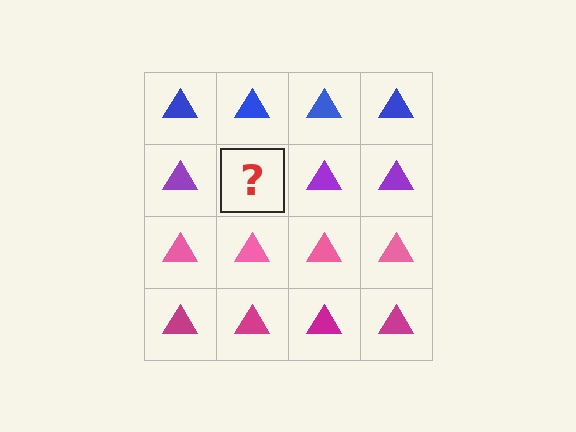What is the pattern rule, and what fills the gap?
The rule is that each row has a consistent color. The gap should be filled with a purple triangle.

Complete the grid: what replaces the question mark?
The question mark should be replaced with a purple triangle.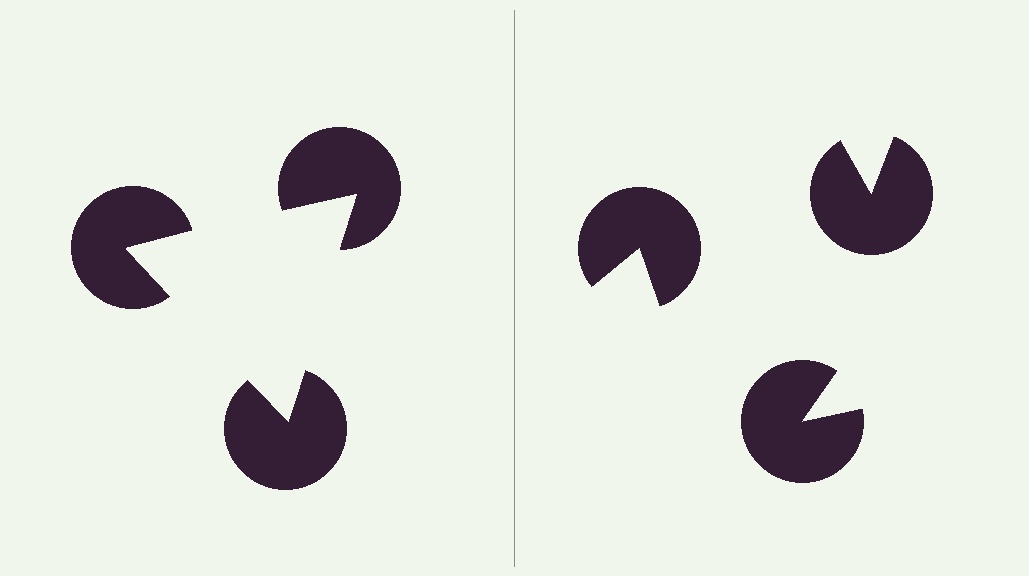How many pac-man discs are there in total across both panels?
6 — 3 on each side.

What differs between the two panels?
The pac-man discs are positioned identically on both sides; only the wedge orientations differ. On the left they align to a triangle; on the right they are misaligned.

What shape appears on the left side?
An illusory triangle.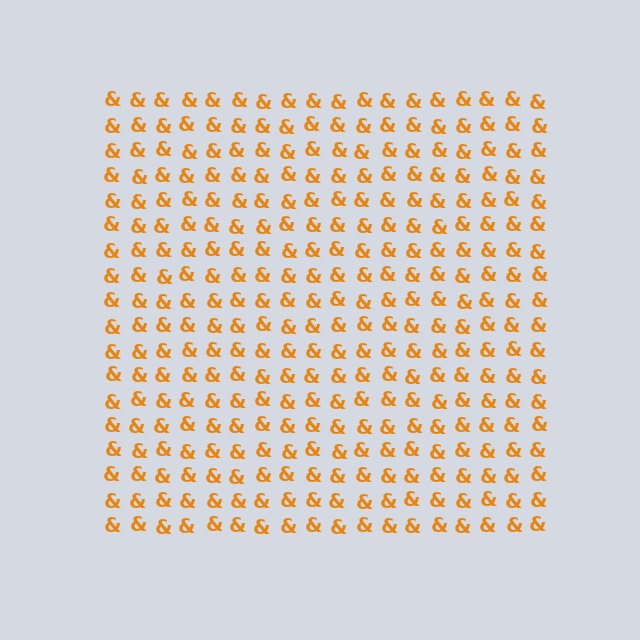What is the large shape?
The large shape is a square.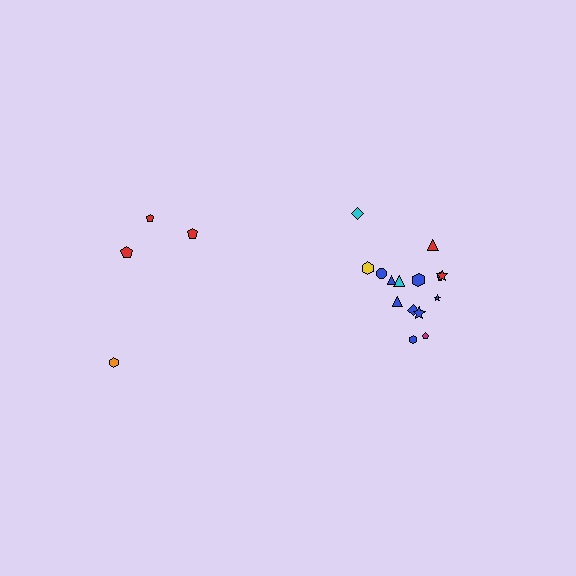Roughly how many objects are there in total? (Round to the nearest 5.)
Roughly 20 objects in total.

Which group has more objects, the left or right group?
The right group.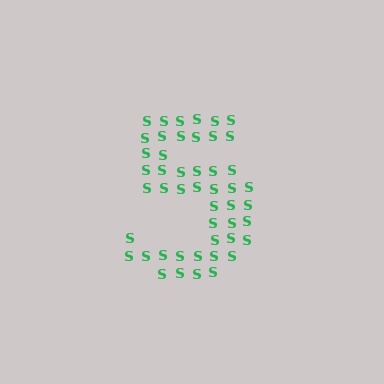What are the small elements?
The small elements are letter S's.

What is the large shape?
The large shape is the digit 5.